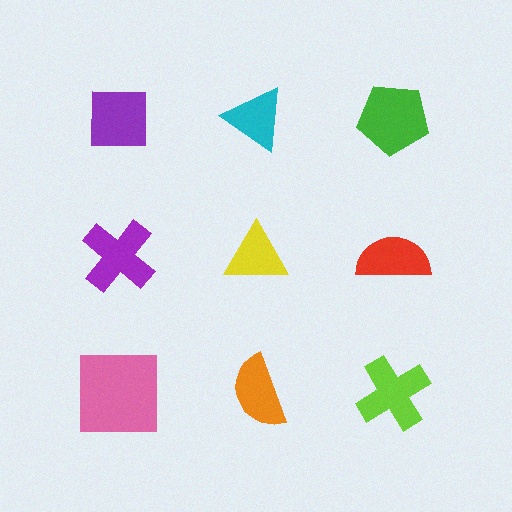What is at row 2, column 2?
A yellow triangle.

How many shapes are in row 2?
3 shapes.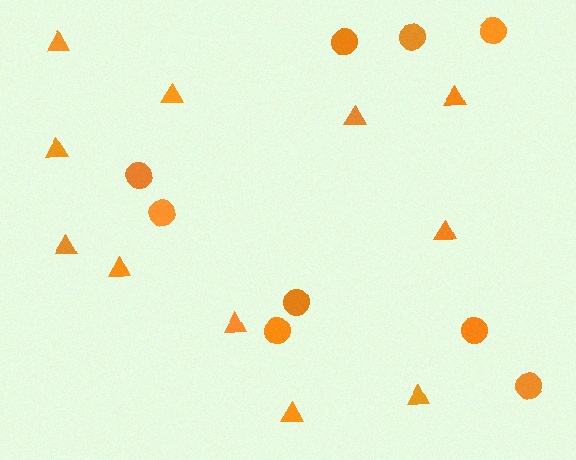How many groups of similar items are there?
There are 2 groups: one group of circles (9) and one group of triangles (11).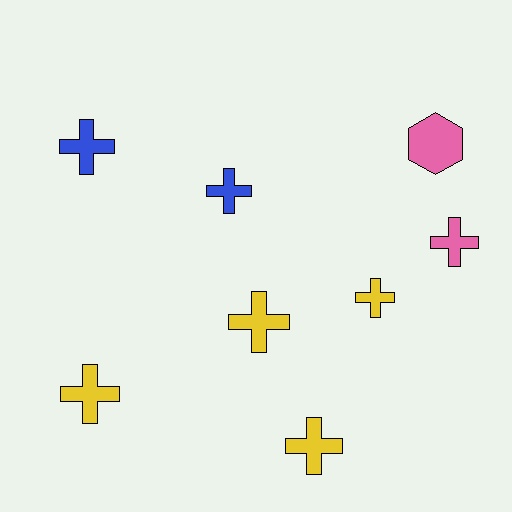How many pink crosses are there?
There is 1 pink cross.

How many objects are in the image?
There are 8 objects.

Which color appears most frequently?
Yellow, with 4 objects.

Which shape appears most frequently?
Cross, with 7 objects.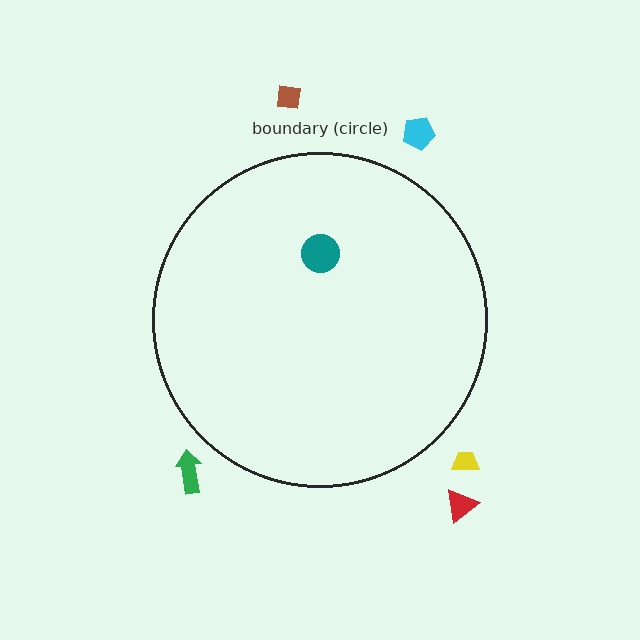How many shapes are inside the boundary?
1 inside, 5 outside.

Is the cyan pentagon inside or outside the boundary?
Outside.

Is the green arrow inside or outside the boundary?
Outside.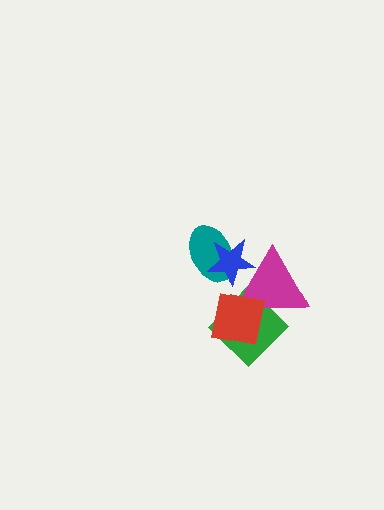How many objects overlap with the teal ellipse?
1 object overlaps with the teal ellipse.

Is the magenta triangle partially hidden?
Yes, it is partially covered by another shape.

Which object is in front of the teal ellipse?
The blue star is in front of the teal ellipse.